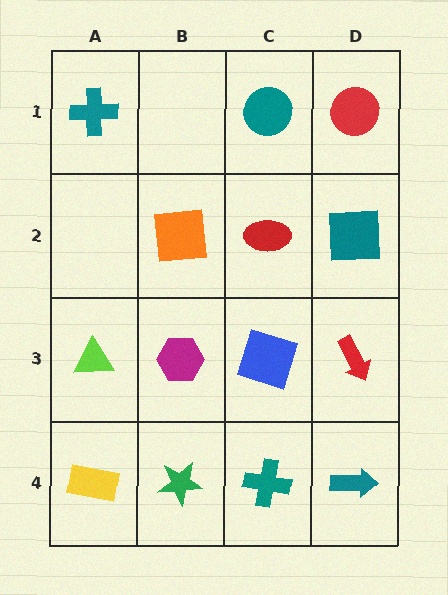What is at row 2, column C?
A red ellipse.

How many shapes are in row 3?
4 shapes.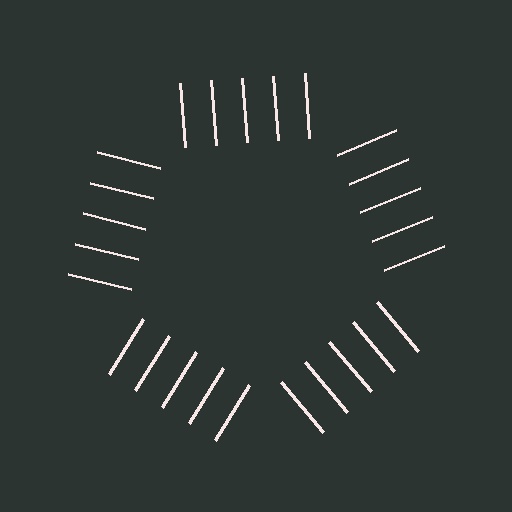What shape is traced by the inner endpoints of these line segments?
An illusory pentagon — the line segments terminate on its edges but no continuous stroke is drawn.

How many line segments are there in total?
25 — 5 along each of the 5 edges.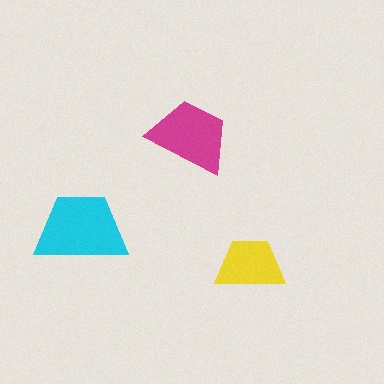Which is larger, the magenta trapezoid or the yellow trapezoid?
The magenta one.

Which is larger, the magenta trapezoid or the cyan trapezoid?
The cyan one.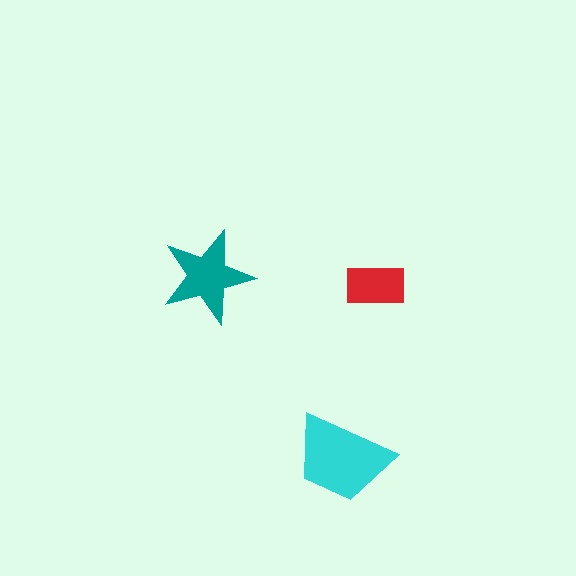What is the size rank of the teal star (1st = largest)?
2nd.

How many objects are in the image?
There are 3 objects in the image.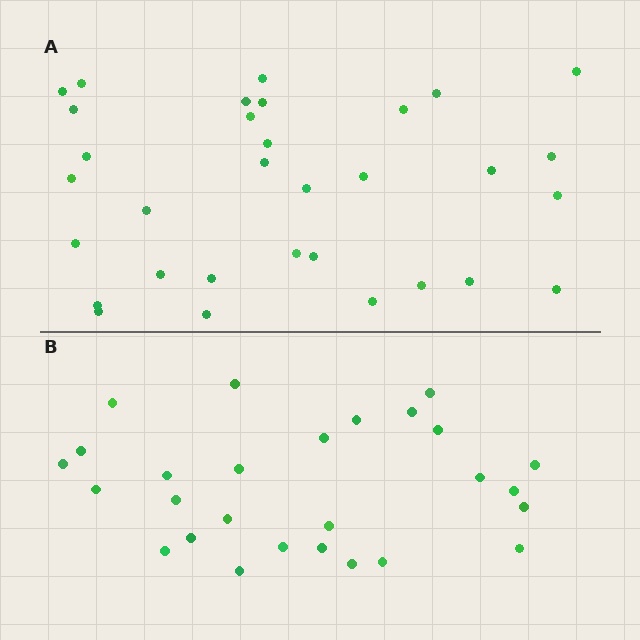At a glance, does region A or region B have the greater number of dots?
Region A (the top region) has more dots.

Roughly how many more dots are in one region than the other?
Region A has about 5 more dots than region B.